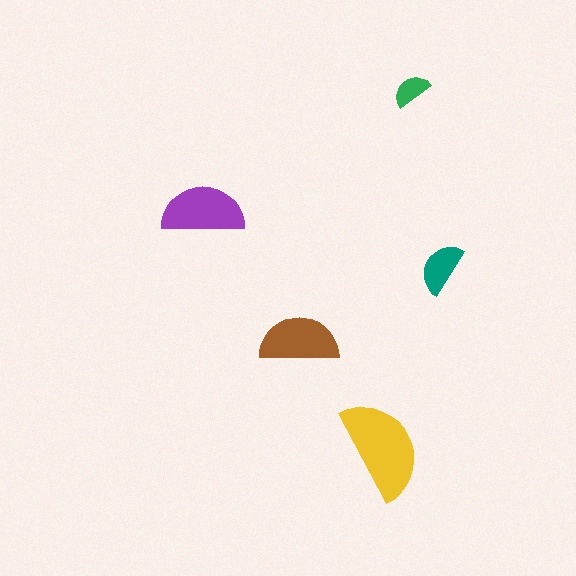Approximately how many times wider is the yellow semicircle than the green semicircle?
About 2.5 times wider.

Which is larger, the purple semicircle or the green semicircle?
The purple one.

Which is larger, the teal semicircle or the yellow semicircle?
The yellow one.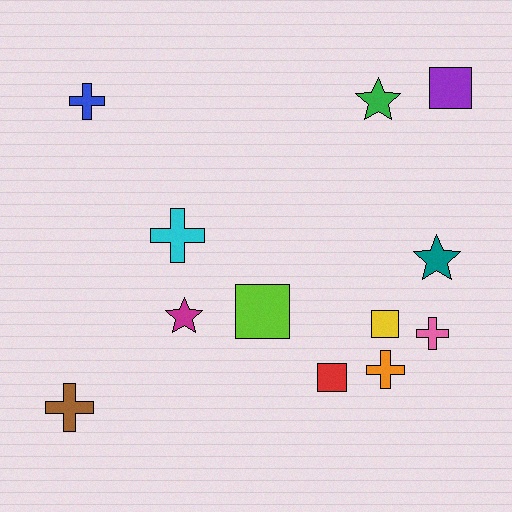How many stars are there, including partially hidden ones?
There are 3 stars.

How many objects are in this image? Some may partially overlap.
There are 12 objects.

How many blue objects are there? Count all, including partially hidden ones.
There is 1 blue object.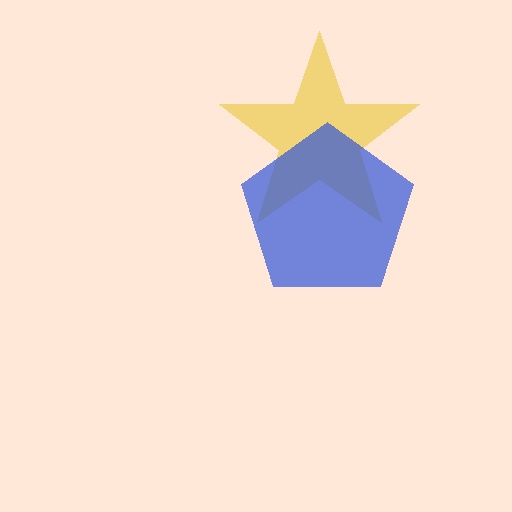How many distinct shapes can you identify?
There are 2 distinct shapes: a yellow star, a blue pentagon.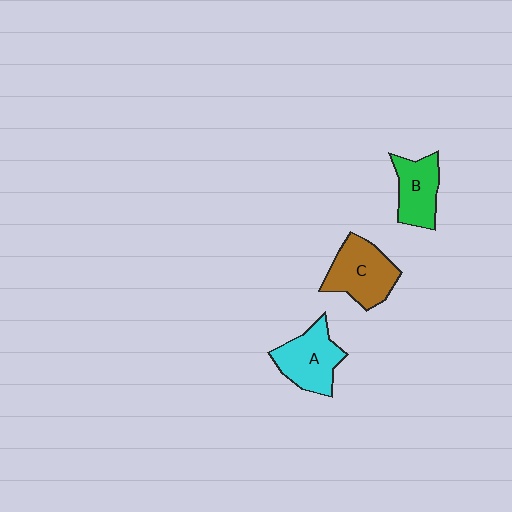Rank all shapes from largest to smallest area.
From largest to smallest: C (brown), A (cyan), B (green).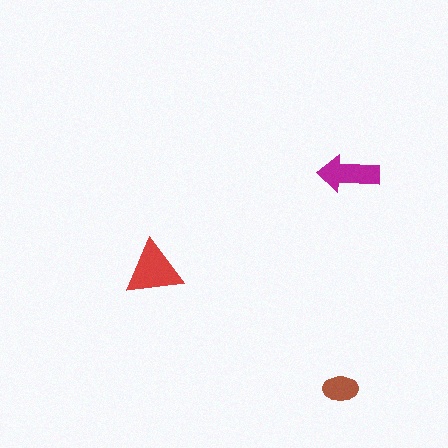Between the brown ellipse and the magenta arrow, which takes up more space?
The magenta arrow.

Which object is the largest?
The red triangle.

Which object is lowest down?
The brown ellipse is bottommost.